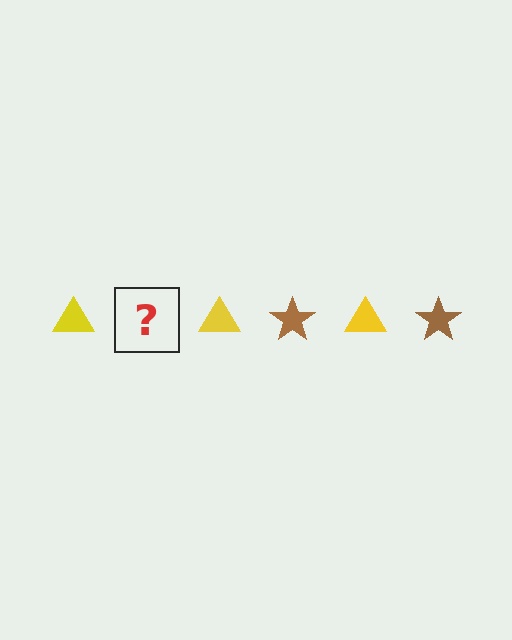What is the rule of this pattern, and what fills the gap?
The rule is that the pattern alternates between yellow triangle and brown star. The gap should be filled with a brown star.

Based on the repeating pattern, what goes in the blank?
The blank should be a brown star.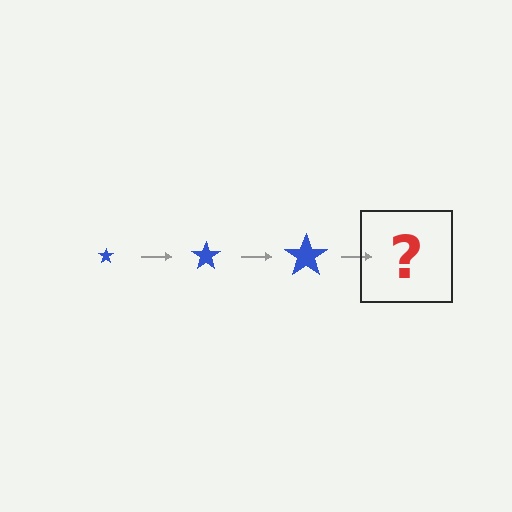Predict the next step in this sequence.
The next step is a blue star, larger than the previous one.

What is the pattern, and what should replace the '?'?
The pattern is that the star gets progressively larger each step. The '?' should be a blue star, larger than the previous one.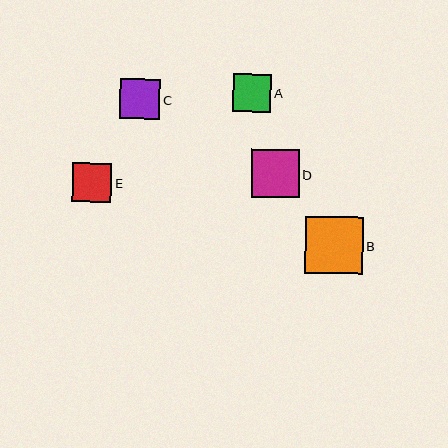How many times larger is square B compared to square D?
Square B is approximately 1.2 times the size of square D.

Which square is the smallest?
Square A is the smallest with a size of approximately 38 pixels.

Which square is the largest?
Square B is the largest with a size of approximately 58 pixels.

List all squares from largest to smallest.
From largest to smallest: B, D, C, E, A.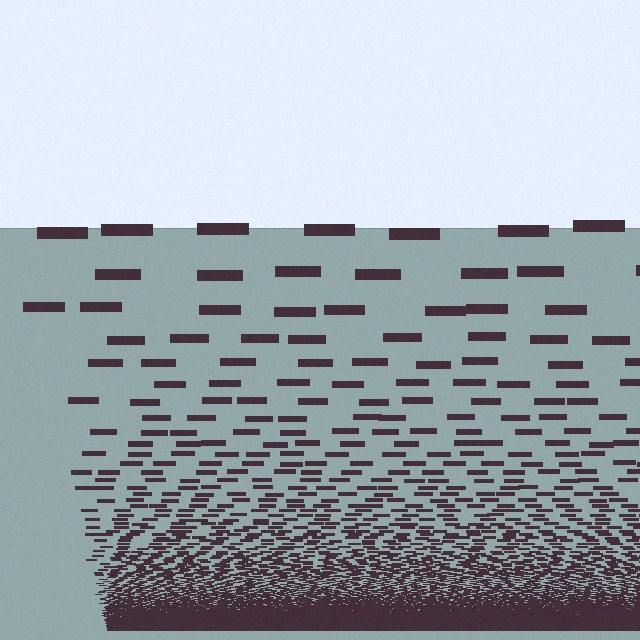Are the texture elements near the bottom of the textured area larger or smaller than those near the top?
Smaller. The gradient is inverted — elements near the bottom are smaller and denser.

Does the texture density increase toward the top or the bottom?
Density increases toward the bottom.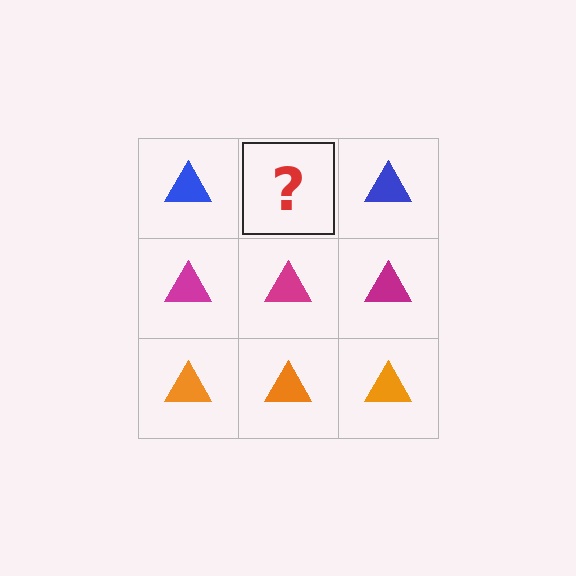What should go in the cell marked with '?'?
The missing cell should contain a blue triangle.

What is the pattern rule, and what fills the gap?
The rule is that each row has a consistent color. The gap should be filled with a blue triangle.